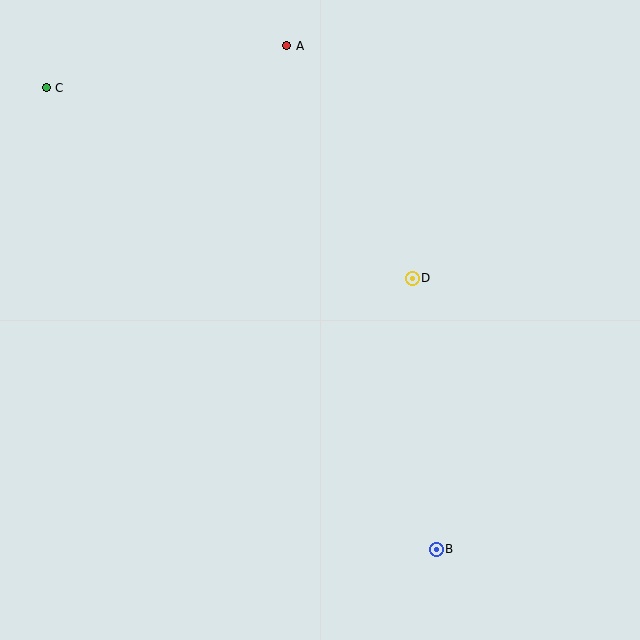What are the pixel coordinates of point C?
Point C is at (46, 88).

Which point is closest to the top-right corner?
Point A is closest to the top-right corner.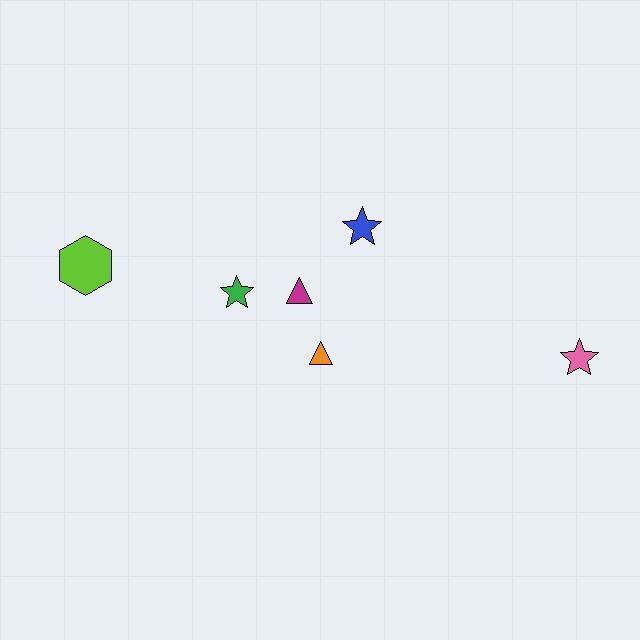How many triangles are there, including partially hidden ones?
There are 2 triangles.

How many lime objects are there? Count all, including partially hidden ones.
There is 1 lime object.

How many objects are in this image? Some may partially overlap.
There are 6 objects.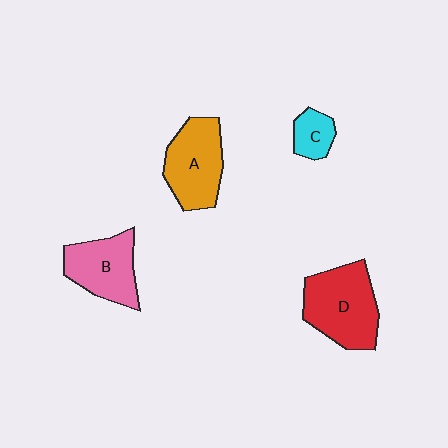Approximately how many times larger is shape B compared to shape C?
Approximately 2.3 times.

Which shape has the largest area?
Shape D (red).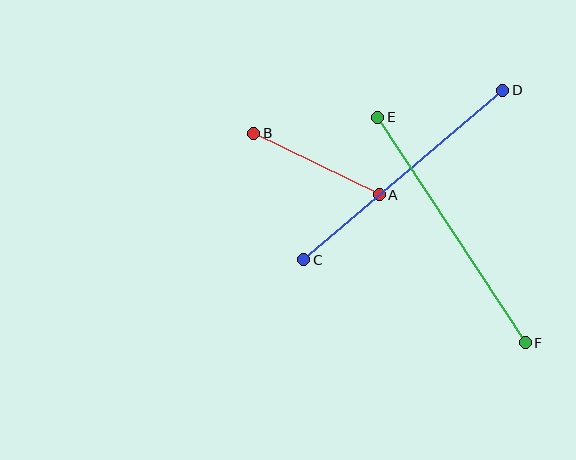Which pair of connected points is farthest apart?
Points E and F are farthest apart.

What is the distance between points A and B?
The distance is approximately 140 pixels.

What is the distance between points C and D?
The distance is approximately 261 pixels.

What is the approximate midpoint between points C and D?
The midpoint is at approximately (403, 175) pixels.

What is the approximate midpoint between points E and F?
The midpoint is at approximately (452, 230) pixels.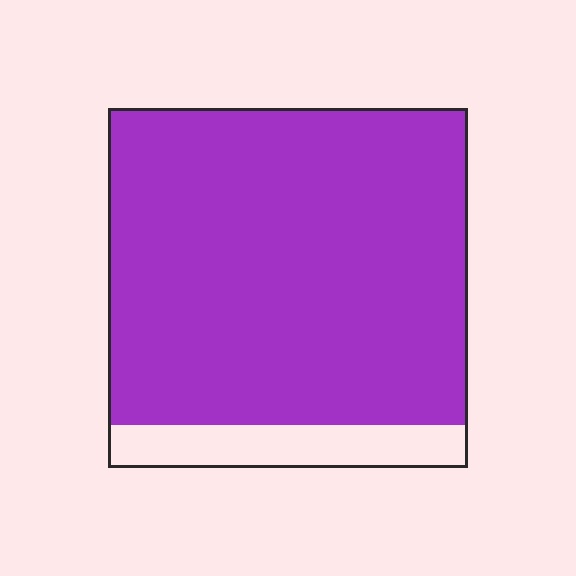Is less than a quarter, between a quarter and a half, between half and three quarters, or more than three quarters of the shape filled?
More than three quarters.